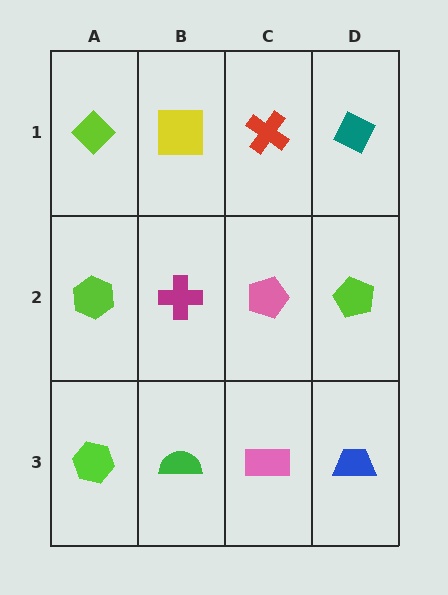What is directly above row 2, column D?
A teal diamond.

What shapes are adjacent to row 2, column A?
A lime diamond (row 1, column A), a lime hexagon (row 3, column A), a magenta cross (row 2, column B).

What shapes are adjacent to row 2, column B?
A yellow square (row 1, column B), a green semicircle (row 3, column B), a lime hexagon (row 2, column A), a pink pentagon (row 2, column C).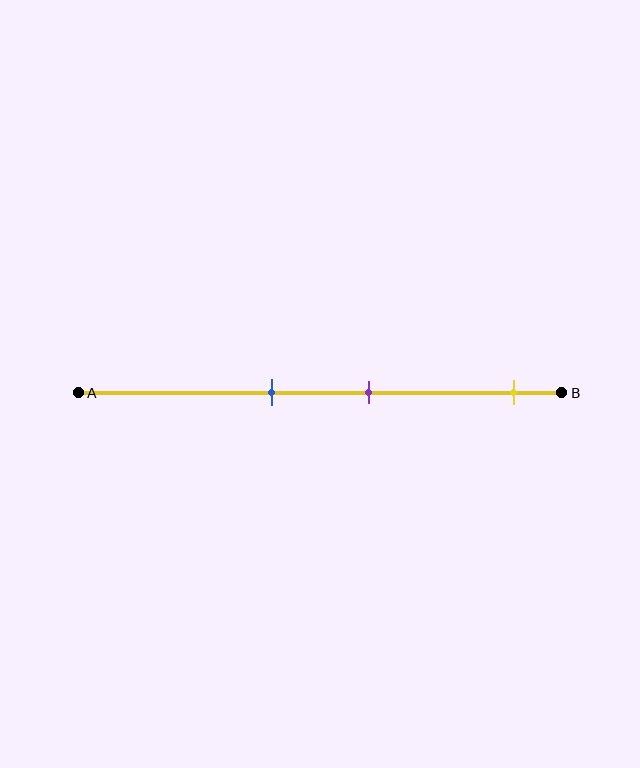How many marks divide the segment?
There are 3 marks dividing the segment.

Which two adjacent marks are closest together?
The blue and purple marks are the closest adjacent pair.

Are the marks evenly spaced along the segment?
No, the marks are not evenly spaced.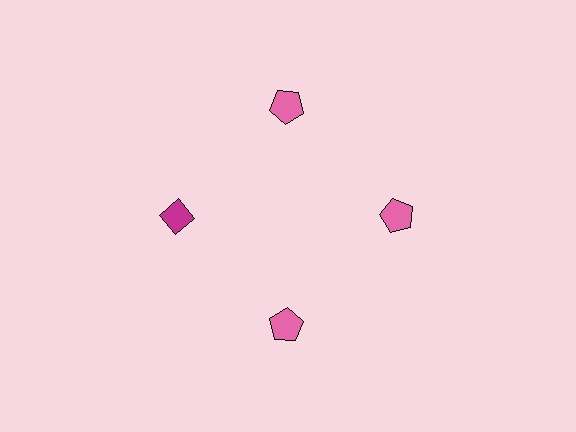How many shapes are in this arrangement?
There are 4 shapes arranged in a ring pattern.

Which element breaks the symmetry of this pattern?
The magenta diamond at roughly the 9 o'clock position breaks the symmetry. All other shapes are pink pentagons.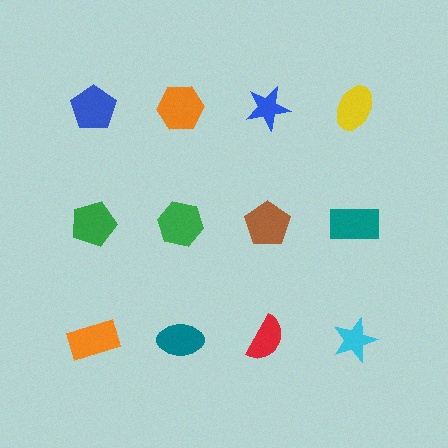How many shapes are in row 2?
4 shapes.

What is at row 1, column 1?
A blue pentagon.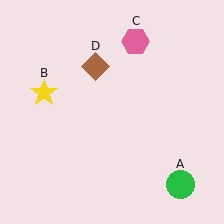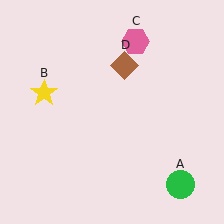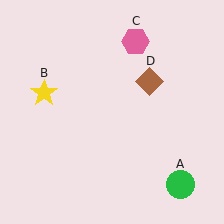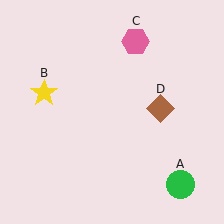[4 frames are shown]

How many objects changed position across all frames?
1 object changed position: brown diamond (object D).